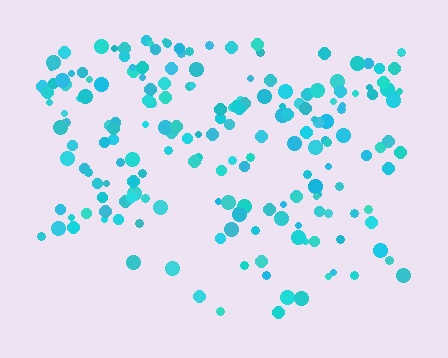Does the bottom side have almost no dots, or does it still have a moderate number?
Still a moderate number, just noticeably fewer than the top.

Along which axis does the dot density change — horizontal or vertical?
Vertical.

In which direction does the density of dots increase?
From bottom to top, with the top side densest.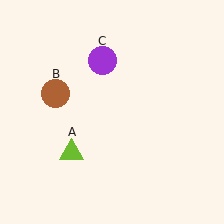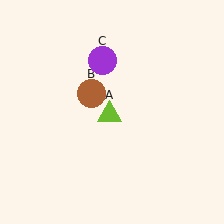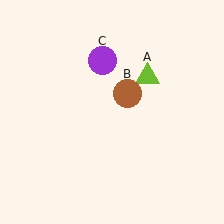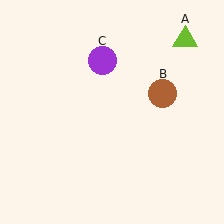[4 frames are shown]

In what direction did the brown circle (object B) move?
The brown circle (object B) moved right.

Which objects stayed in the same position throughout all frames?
Purple circle (object C) remained stationary.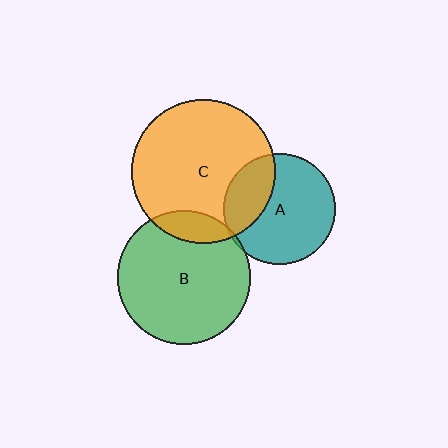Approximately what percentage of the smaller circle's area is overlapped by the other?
Approximately 5%.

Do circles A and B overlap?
Yes.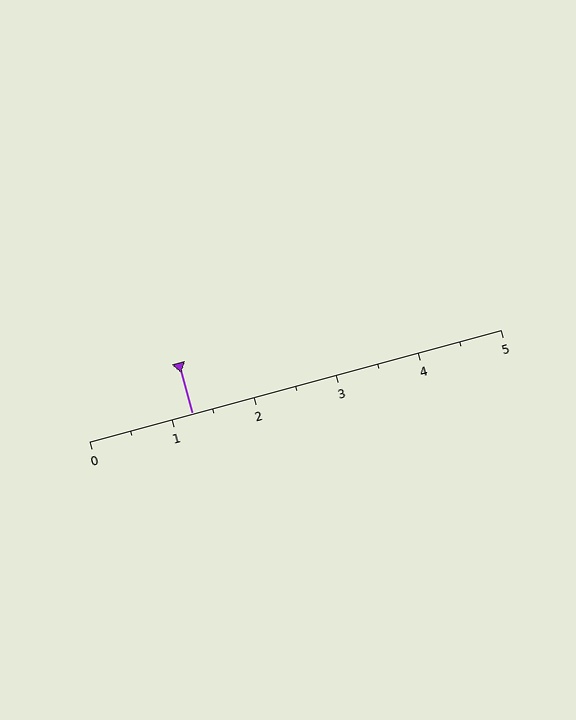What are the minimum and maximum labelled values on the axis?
The axis runs from 0 to 5.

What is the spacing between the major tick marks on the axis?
The major ticks are spaced 1 apart.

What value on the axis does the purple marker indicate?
The marker indicates approximately 1.2.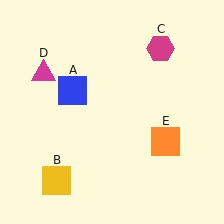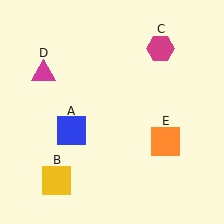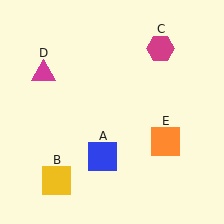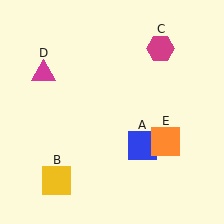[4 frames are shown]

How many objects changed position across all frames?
1 object changed position: blue square (object A).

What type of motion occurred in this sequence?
The blue square (object A) rotated counterclockwise around the center of the scene.